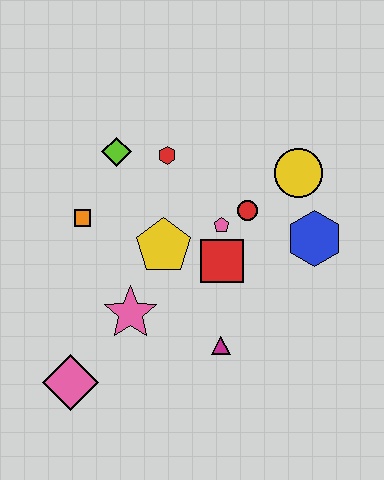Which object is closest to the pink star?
The yellow pentagon is closest to the pink star.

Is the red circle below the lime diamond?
Yes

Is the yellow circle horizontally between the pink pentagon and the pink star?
No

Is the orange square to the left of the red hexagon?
Yes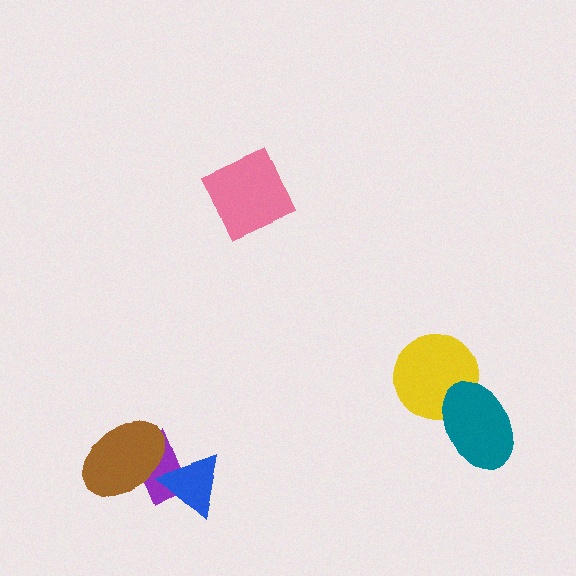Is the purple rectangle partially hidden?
Yes, it is partially covered by another shape.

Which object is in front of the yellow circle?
The teal ellipse is in front of the yellow circle.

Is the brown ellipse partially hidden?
No, no other shape covers it.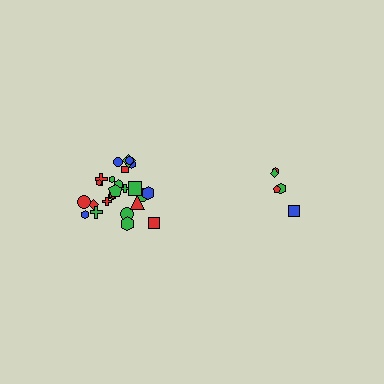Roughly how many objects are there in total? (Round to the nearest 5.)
Roughly 30 objects in total.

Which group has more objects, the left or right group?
The left group.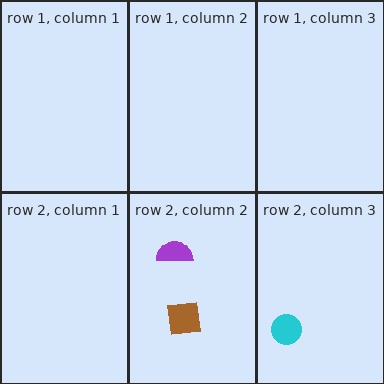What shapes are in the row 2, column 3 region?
The cyan circle.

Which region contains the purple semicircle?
The row 2, column 2 region.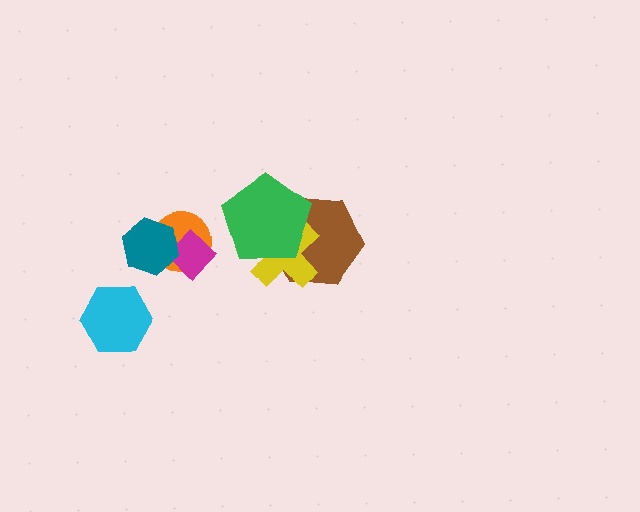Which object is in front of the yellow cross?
The green pentagon is in front of the yellow cross.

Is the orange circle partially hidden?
Yes, it is partially covered by another shape.